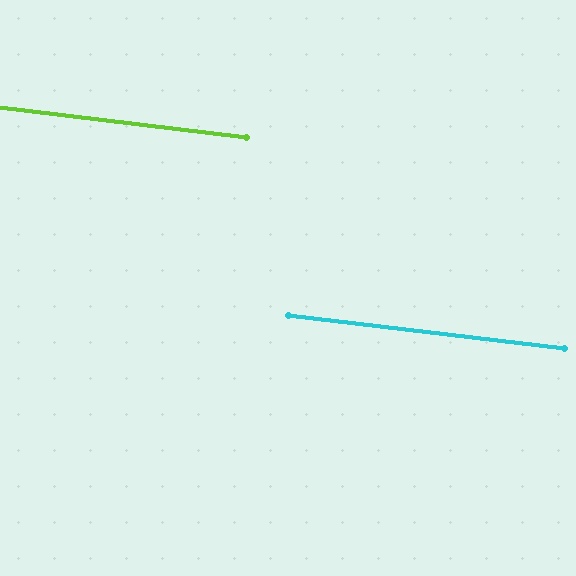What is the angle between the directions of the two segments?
Approximately 0 degrees.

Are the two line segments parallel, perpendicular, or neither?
Parallel — their directions differ by only 0.2°.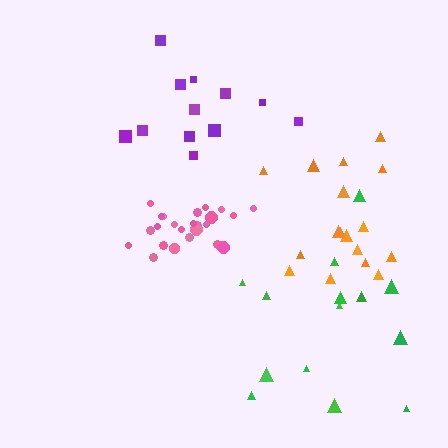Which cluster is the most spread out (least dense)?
Green.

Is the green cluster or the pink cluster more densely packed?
Pink.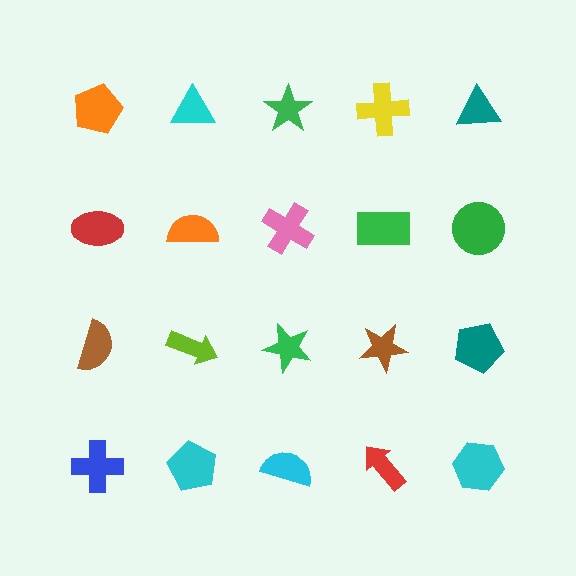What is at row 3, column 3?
A green star.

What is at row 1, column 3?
A green star.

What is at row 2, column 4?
A green rectangle.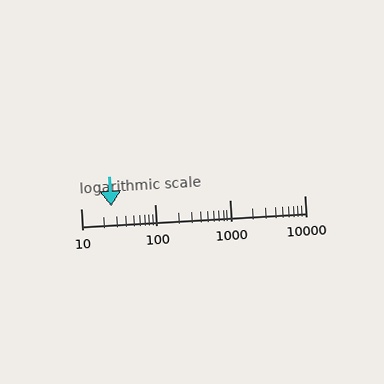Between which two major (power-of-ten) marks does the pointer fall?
The pointer is between 10 and 100.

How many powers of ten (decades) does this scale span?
The scale spans 3 decades, from 10 to 10000.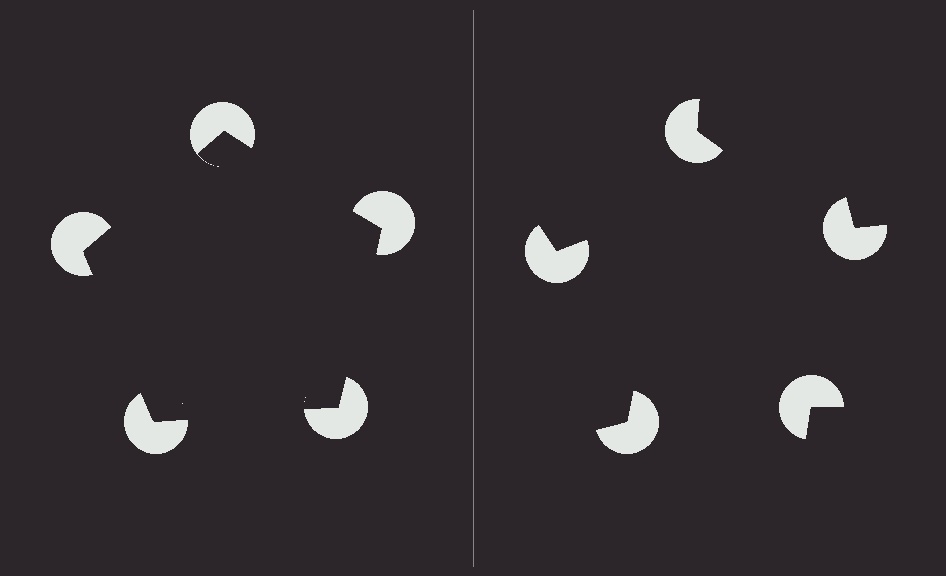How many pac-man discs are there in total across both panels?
10 — 5 on each side.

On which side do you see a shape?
An illusory pentagon appears on the left side. On the right side the wedge cuts are rotated, so no coherent shape forms.